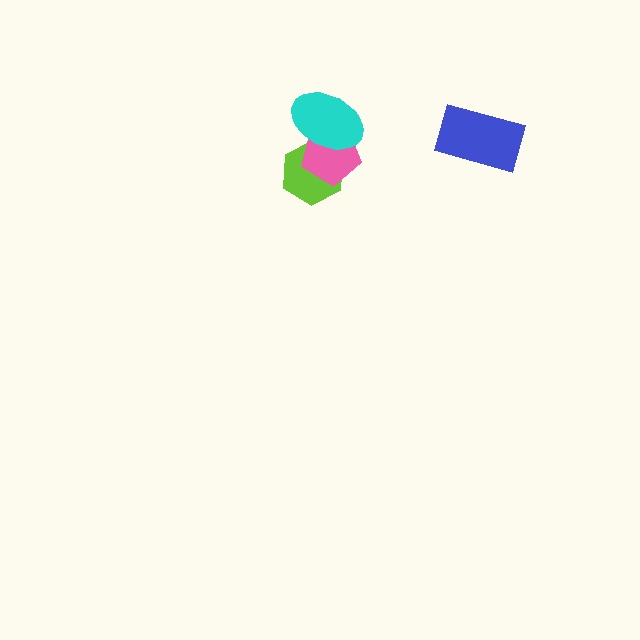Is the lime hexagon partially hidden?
Yes, it is partially covered by another shape.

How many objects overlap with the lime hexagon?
2 objects overlap with the lime hexagon.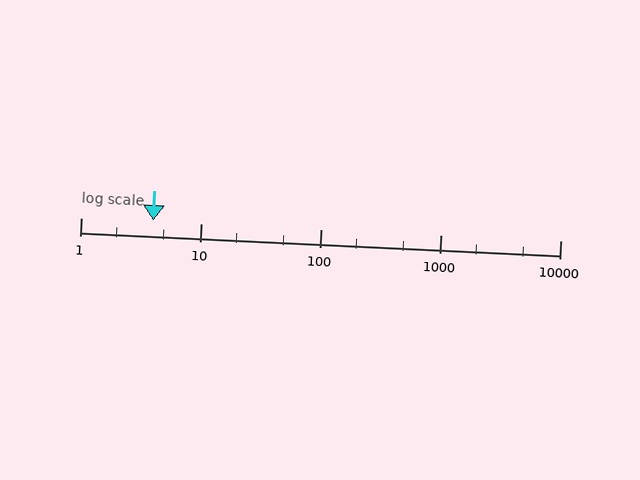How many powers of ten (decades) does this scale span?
The scale spans 4 decades, from 1 to 10000.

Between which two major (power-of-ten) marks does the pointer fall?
The pointer is between 1 and 10.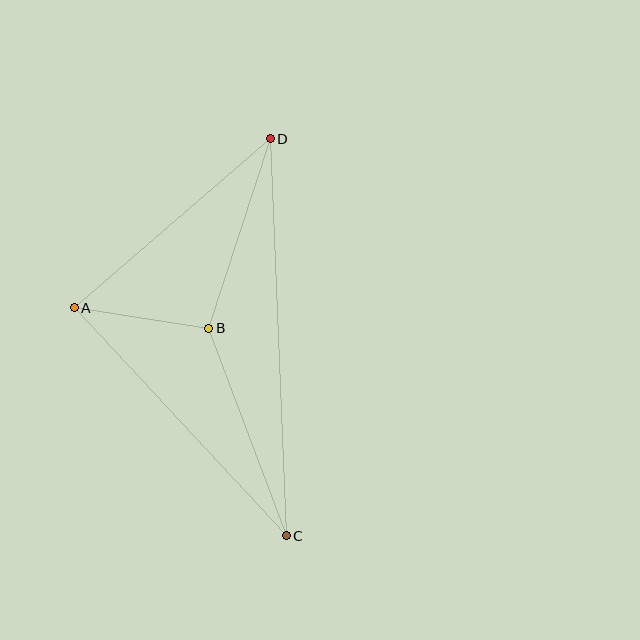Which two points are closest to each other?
Points A and B are closest to each other.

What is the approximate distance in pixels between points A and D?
The distance between A and D is approximately 259 pixels.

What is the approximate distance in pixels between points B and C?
The distance between B and C is approximately 222 pixels.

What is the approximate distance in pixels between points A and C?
The distance between A and C is approximately 311 pixels.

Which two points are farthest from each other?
Points C and D are farthest from each other.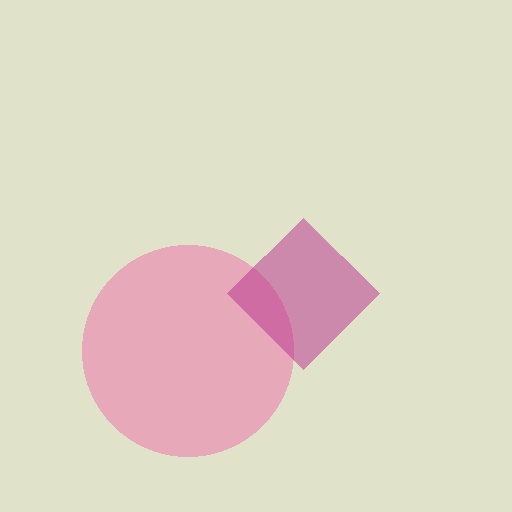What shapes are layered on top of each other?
The layered shapes are: a pink circle, a magenta diamond.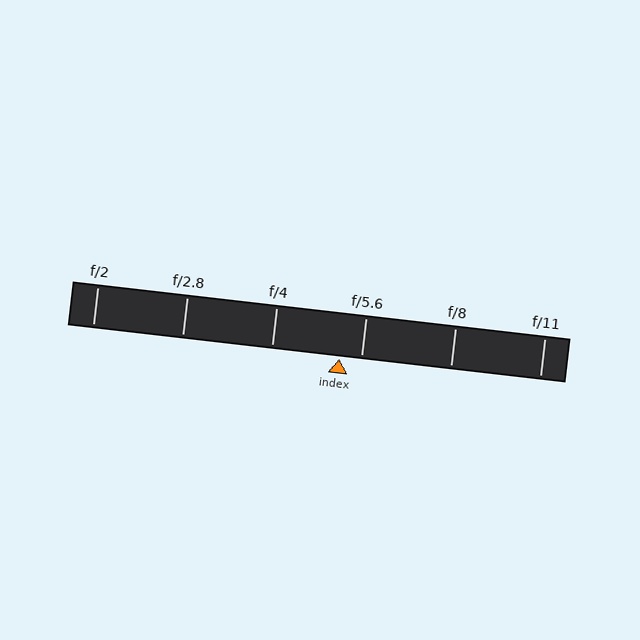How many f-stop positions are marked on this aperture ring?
There are 6 f-stop positions marked.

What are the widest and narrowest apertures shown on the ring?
The widest aperture shown is f/2 and the narrowest is f/11.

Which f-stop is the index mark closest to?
The index mark is closest to f/5.6.